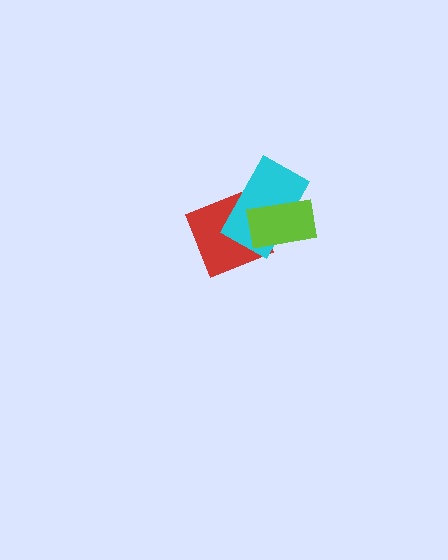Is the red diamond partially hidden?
Yes, it is partially covered by another shape.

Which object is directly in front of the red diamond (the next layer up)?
The cyan rectangle is directly in front of the red diamond.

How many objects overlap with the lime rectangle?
2 objects overlap with the lime rectangle.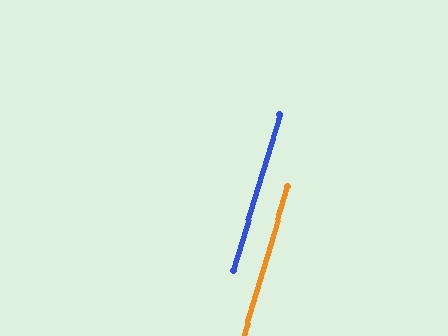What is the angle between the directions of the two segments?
Approximately 0 degrees.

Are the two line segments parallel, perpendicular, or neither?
Parallel — their directions differ by only 0.2°.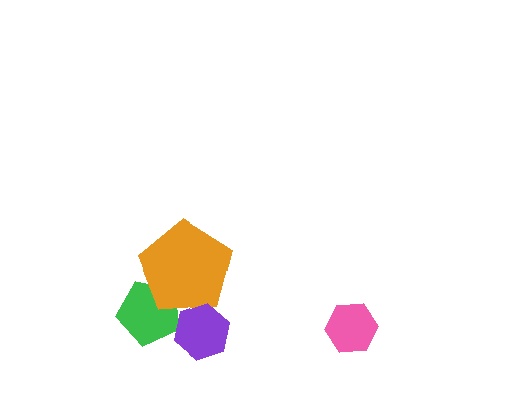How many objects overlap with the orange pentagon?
2 objects overlap with the orange pentagon.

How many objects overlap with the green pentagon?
2 objects overlap with the green pentagon.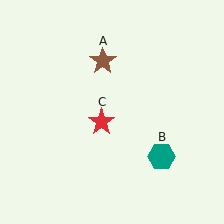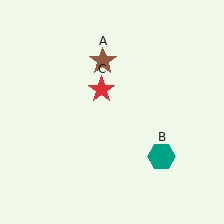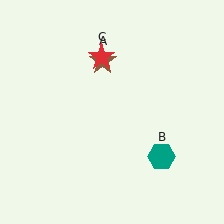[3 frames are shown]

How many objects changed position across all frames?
1 object changed position: red star (object C).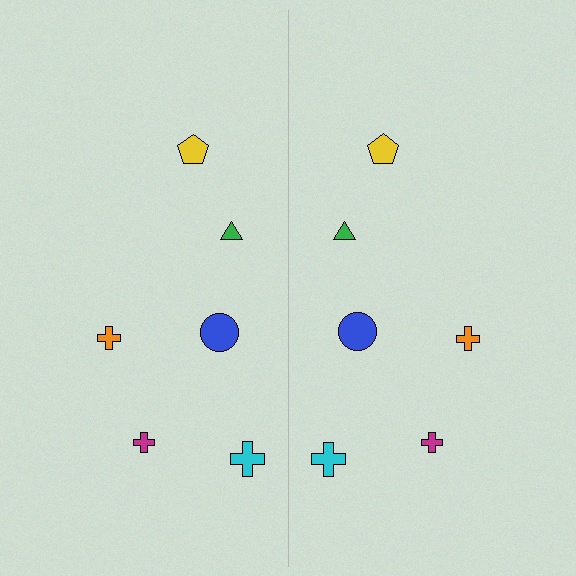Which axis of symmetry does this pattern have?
The pattern has a vertical axis of symmetry running through the center of the image.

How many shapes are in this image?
There are 12 shapes in this image.